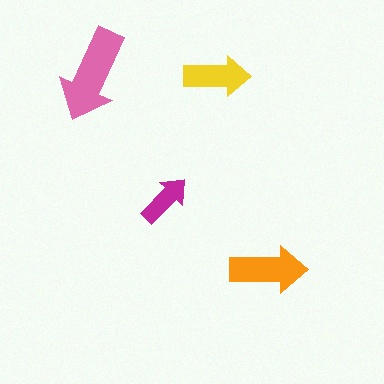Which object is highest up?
The pink arrow is topmost.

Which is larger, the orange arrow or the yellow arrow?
The orange one.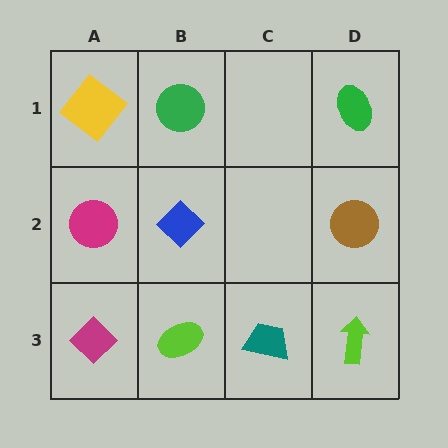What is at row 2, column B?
A blue diamond.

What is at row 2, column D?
A brown circle.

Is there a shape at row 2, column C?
No, that cell is empty.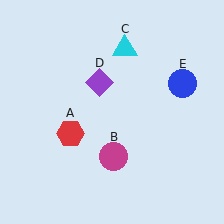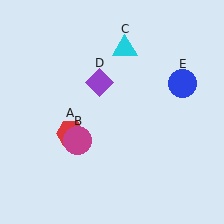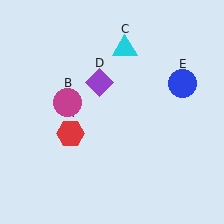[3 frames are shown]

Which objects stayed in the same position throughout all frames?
Red hexagon (object A) and cyan triangle (object C) and purple diamond (object D) and blue circle (object E) remained stationary.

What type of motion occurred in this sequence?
The magenta circle (object B) rotated clockwise around the center of the scene.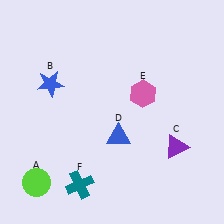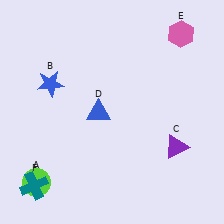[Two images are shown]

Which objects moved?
The objects that moved are: the blue triangle (D), the pink hexagon (E), the teal cross (F).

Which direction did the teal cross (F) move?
The teal cross (F) moved left.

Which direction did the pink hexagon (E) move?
The pink hexagon (E) moved up.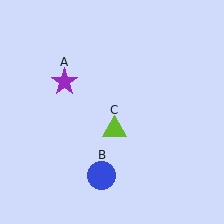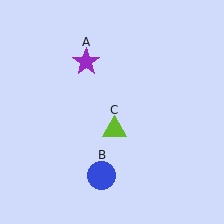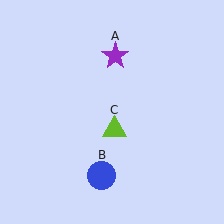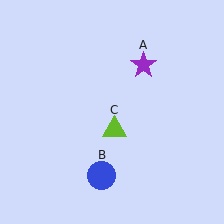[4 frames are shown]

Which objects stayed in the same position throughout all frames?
Blue circle (object B) and lime triangle (object C) remained stationary.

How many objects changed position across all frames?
1 object changed position: purple star (object A).